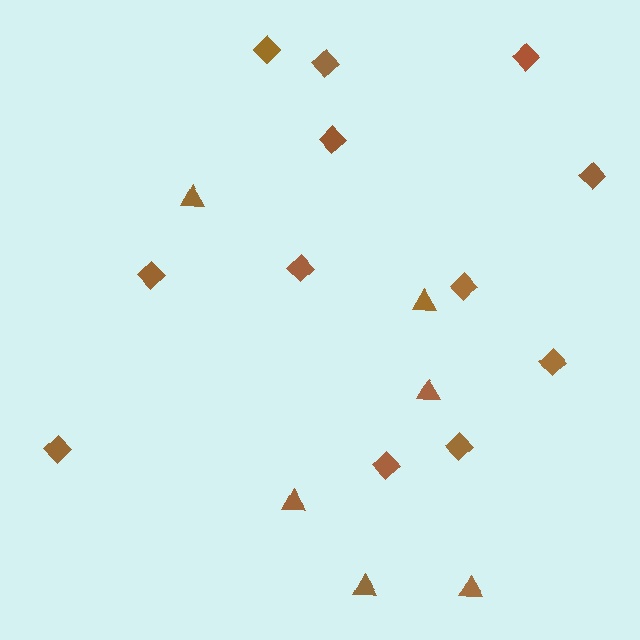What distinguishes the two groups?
There are 2 groups: one group of triangles (6) and one group of diamonds (12).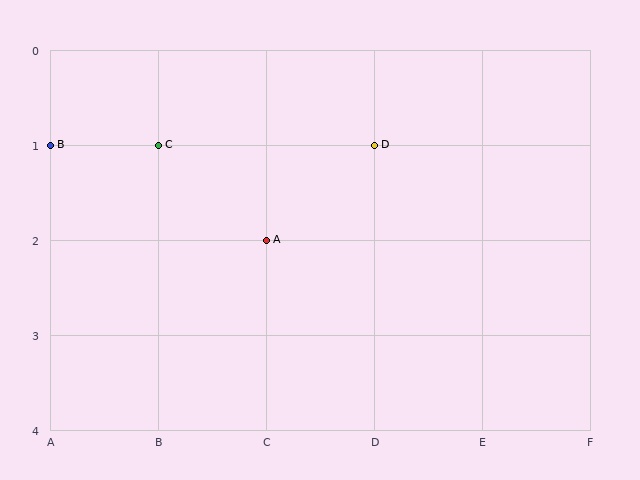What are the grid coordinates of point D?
Point D is at grid coordinates (D, 1).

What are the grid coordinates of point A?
Point A is at grid coordinates (C, 2).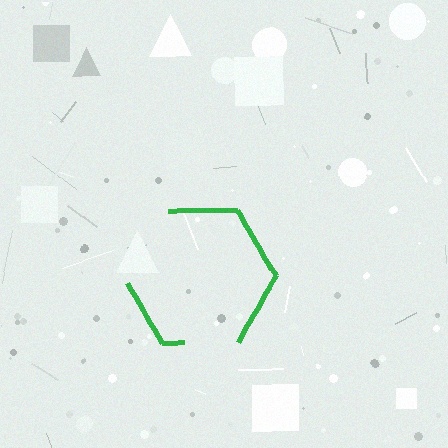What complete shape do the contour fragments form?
The contour fragments form a hexagon.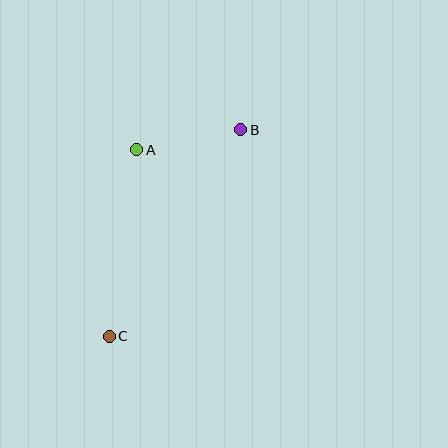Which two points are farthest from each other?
Points B and C are farthest from each other.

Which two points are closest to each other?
Points A and B are closest to each other.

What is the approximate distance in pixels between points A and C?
The distance between A and C is approximately 188 pixels.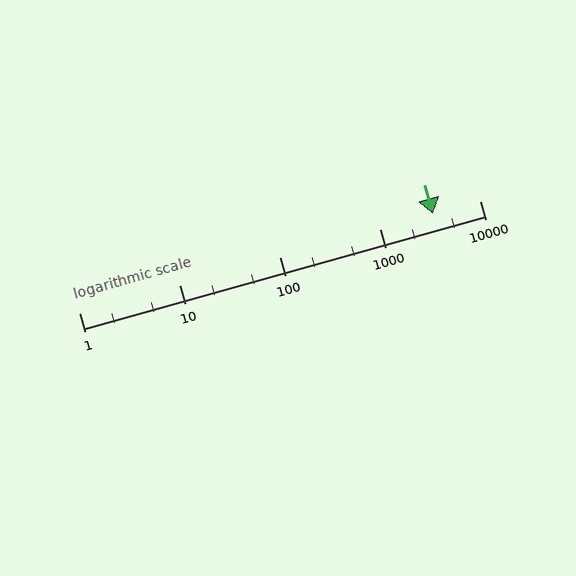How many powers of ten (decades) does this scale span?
The scale spans 4 decades, from 1 to 10000.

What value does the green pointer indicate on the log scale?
The pointer indicates approximately 3400.